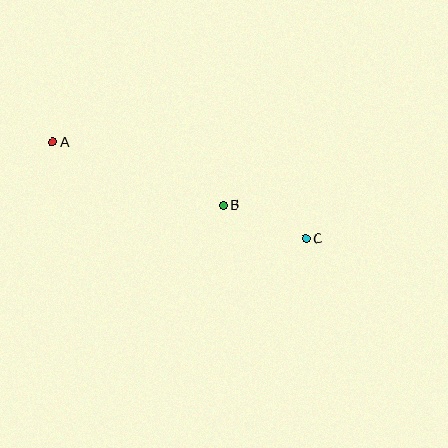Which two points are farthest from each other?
Points A and C are farthest from each other.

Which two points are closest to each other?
Points B and C are closest to each other.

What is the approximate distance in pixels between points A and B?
The distance between A and B is approximately 182 pixels.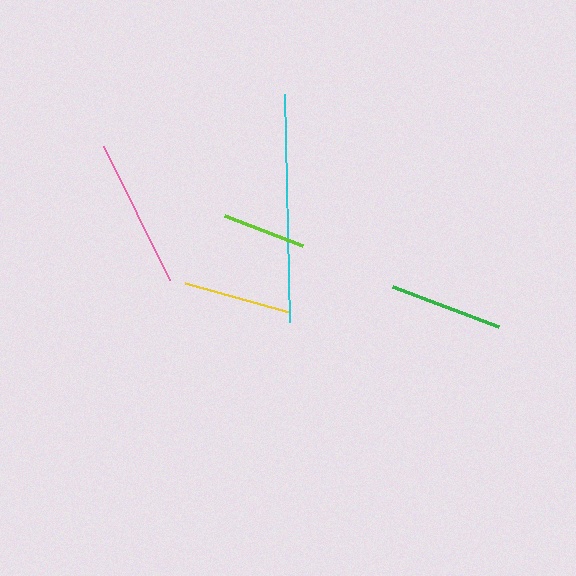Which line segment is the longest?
The cyan line is the longest at approximately 228 pixels.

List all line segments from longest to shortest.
From longest to shortest: cyan, pink, green, yellow, lime.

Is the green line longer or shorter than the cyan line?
The cyan line is longer than the green line.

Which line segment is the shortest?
The lime line is the shortest at approximately 84 pixels.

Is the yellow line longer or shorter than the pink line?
The pink line is longer than the yellow line.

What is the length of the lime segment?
The lime segment is approximately 84 pixels long.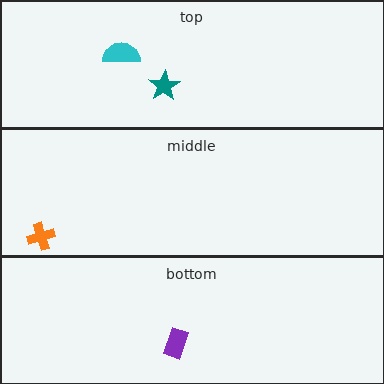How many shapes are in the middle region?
1.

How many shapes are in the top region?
2.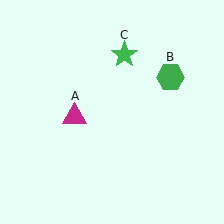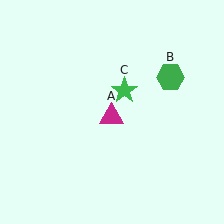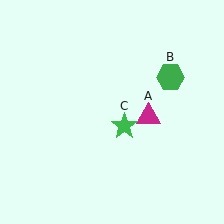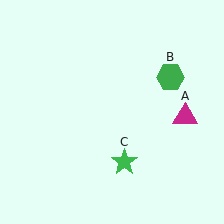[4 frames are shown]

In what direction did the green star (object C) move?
The green star (object C) moved down.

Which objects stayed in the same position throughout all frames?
Green hexagon (object B) remained stationary.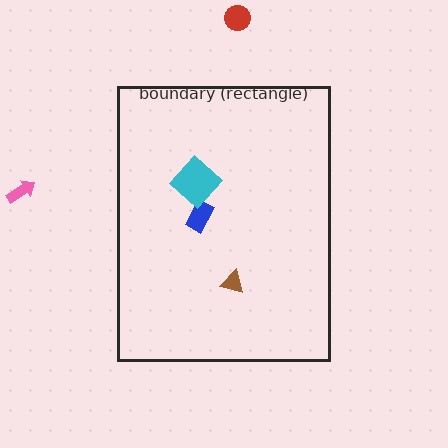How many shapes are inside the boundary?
3 inside, 2 outside.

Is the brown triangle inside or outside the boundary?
Inside.